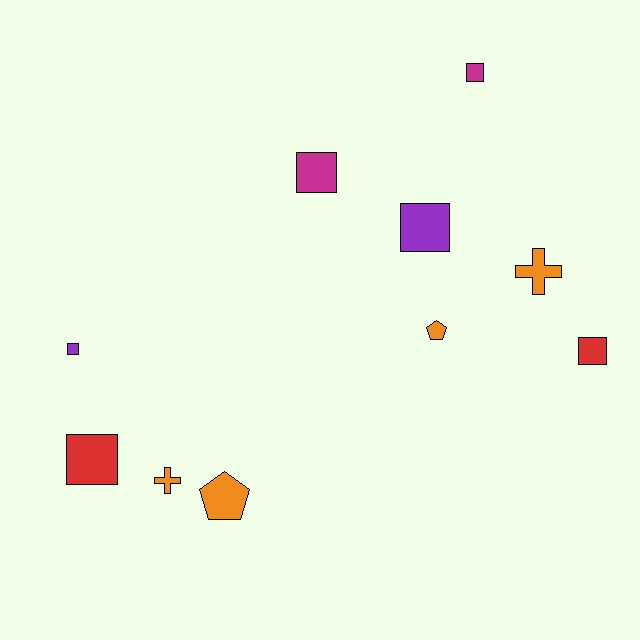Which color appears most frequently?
Orange, with 4 objects.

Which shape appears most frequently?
Square, with 6 objects.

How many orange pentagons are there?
There are 2 orange pentagons.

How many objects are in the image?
There are 10 objects.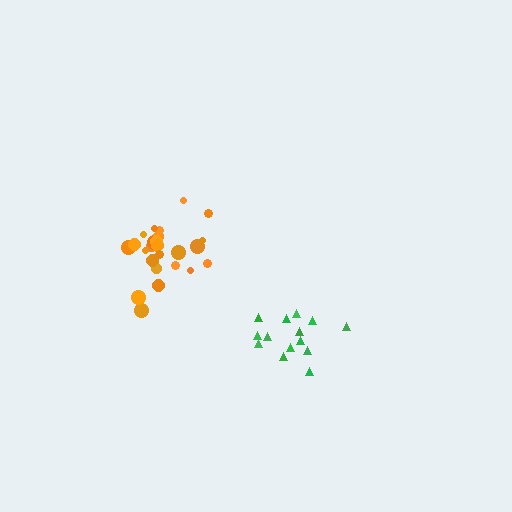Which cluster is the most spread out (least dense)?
Green.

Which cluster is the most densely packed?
Orange.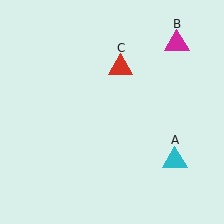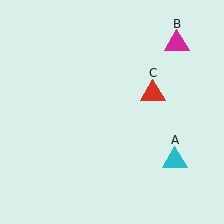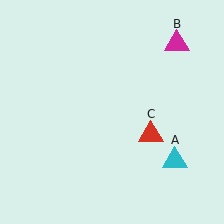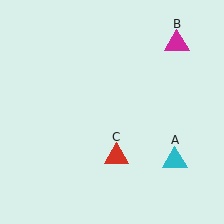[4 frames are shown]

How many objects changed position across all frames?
1 object changed position: red triangle (object C).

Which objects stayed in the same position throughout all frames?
Cyan triangle (object A) and magenta triangle (object B) remained stationary.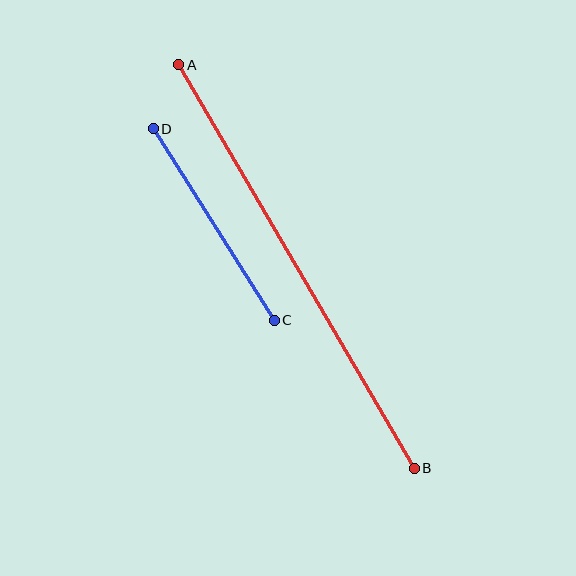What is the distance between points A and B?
The distance is approximately 467 pixels.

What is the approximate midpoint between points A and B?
The midpoint is at approximately (297, 266) pixels.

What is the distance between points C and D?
The distance is approximately 227 pixels.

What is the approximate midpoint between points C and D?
The midpoint is at approximately (214, 224) pixels.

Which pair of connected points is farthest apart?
Points A and B are farthest apart.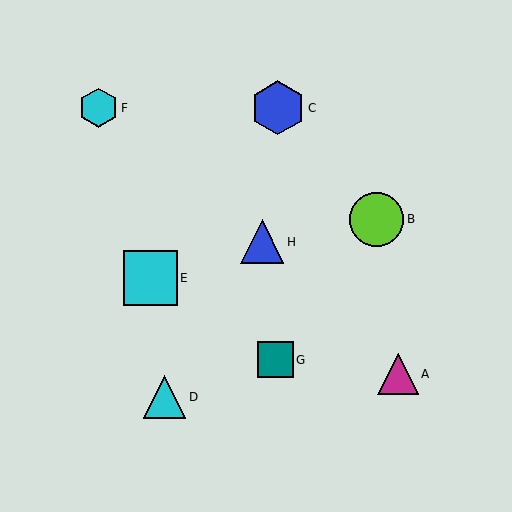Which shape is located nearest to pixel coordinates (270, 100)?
The blue hexagon (labeled C) at (278, 108) is nearest to that location.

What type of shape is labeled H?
Shape H is a blue triangle.